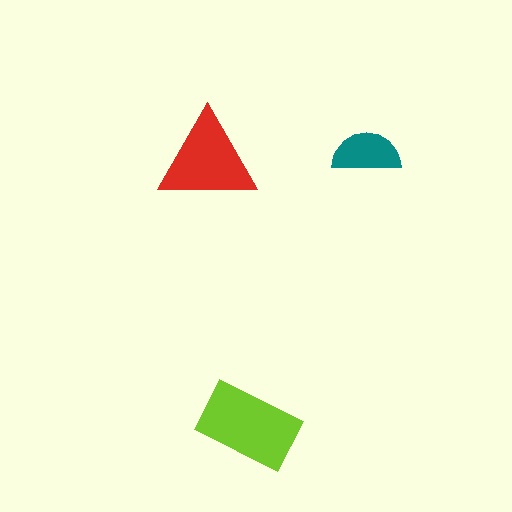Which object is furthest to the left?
The red triangle is leftmost.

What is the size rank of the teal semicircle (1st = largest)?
3rd.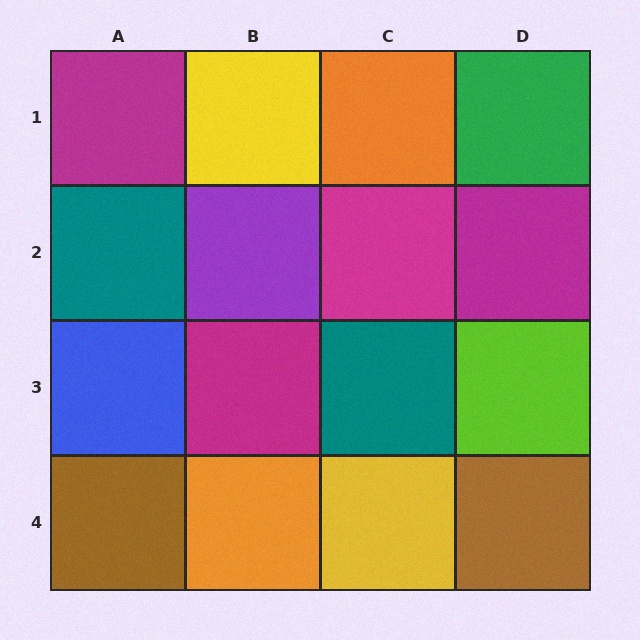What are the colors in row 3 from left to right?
Blue, magenta, teal, lime.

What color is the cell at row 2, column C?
Magenta.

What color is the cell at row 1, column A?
Magenta.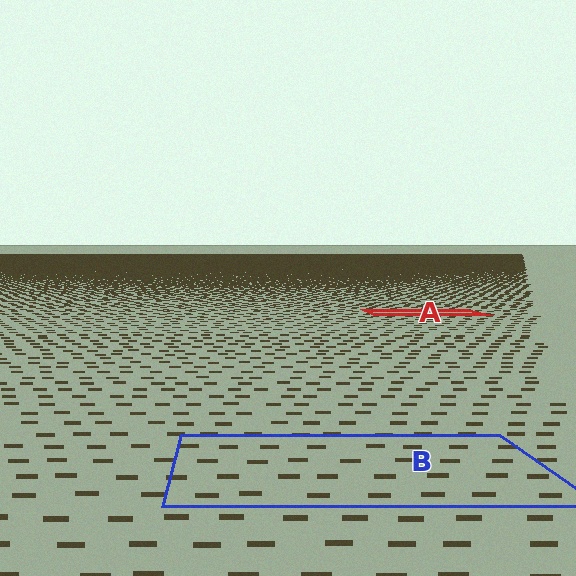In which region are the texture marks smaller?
The texture marks are smaller in region A, because it is farther away.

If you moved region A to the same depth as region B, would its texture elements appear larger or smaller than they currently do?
They would appear larger. At a closer depth, the same texture elements are projected at a bigger on-screen size.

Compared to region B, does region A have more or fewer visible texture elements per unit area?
Region A has more texture elements per unit area — they are packed more densely because it is farther away.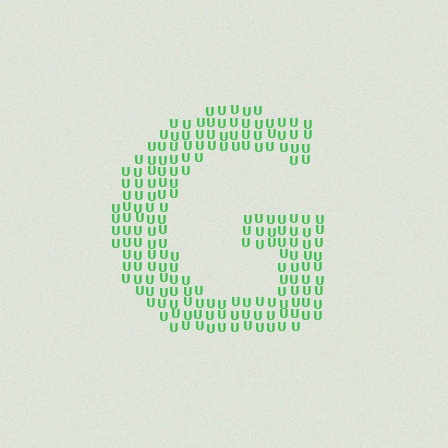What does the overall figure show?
The overall figure shows the letter G.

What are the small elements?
The small elements are letter U's.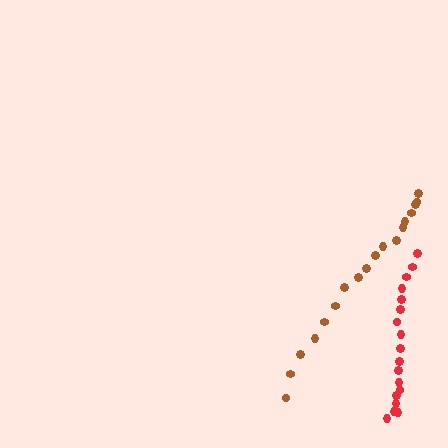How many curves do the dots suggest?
There are 2 distinct paths.